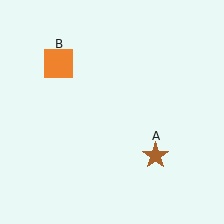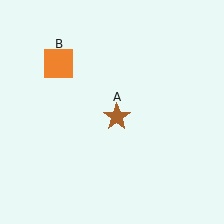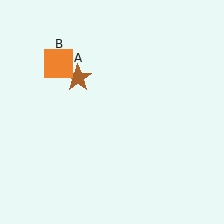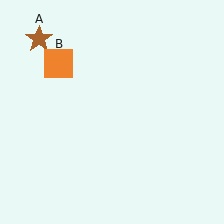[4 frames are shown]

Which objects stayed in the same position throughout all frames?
Orange square (object B) remained stationary.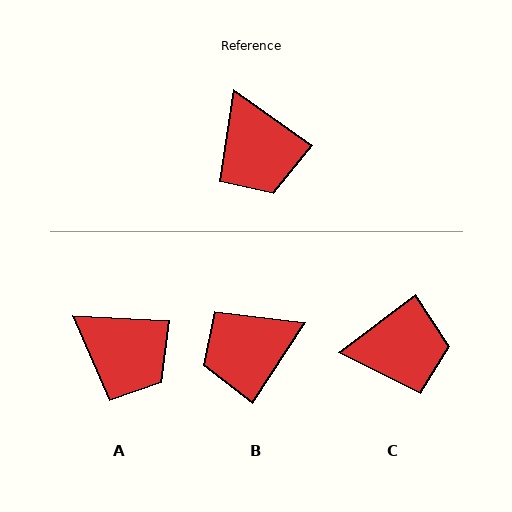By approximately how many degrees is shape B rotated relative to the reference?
Approximately 88 degrees clockwise.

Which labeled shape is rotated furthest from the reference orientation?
B, about 88 degrees away.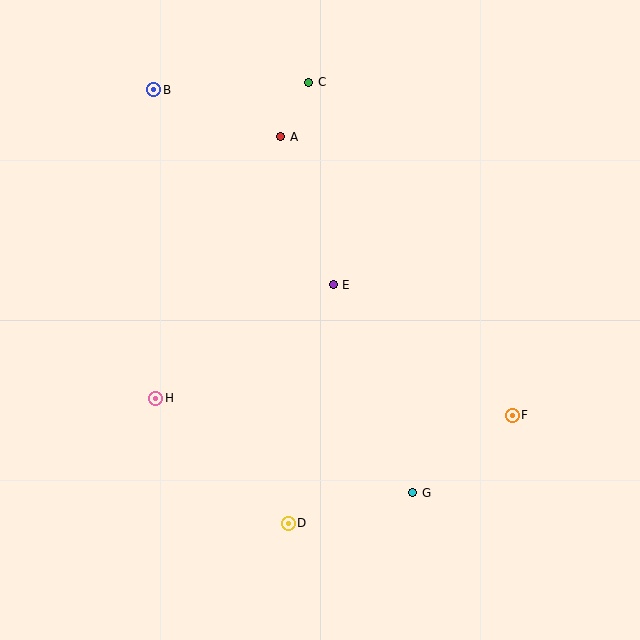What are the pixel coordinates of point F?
Point F is at (512, 415).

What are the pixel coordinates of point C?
Point C is at (309, 82).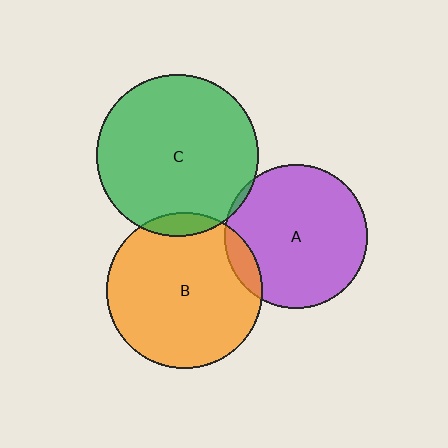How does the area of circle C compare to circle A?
Approximately 1.3 times.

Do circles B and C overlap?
Yes.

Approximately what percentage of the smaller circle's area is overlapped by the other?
Approximately 5%.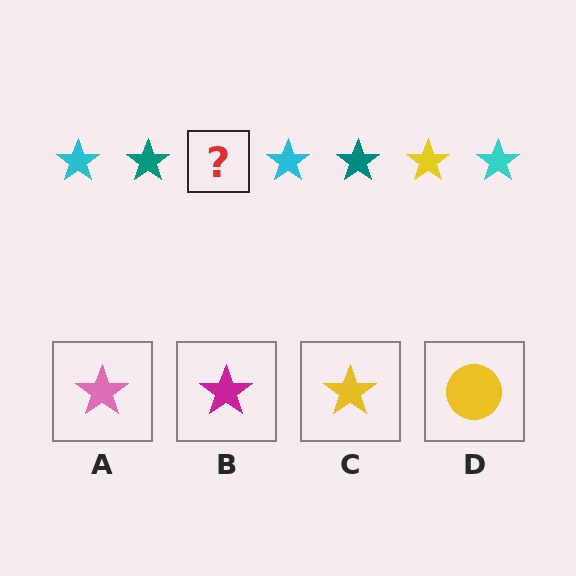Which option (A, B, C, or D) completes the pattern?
C.